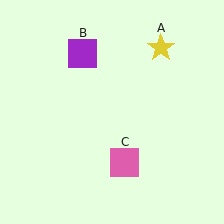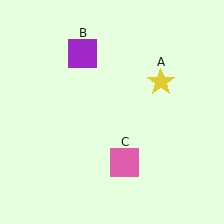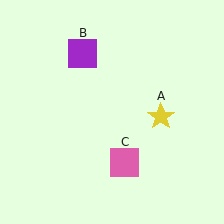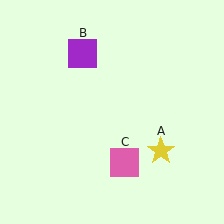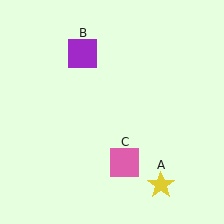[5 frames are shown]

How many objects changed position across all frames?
1 object changed position: yellow star (object A).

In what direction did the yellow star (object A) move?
The yellow star (object A) moved down.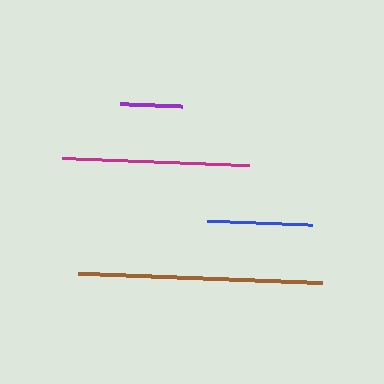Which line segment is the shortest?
The purple line is the shortest at approximately 62 pixels.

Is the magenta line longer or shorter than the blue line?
The magenta line is longer than the blue line.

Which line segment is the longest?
The brown line is the longest at approximately 243 pixels.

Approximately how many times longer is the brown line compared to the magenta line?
The brown line is approximately 1.3 times the length of the magenta line.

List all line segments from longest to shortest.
From longest to shortest: brown, magenta, blue, purple.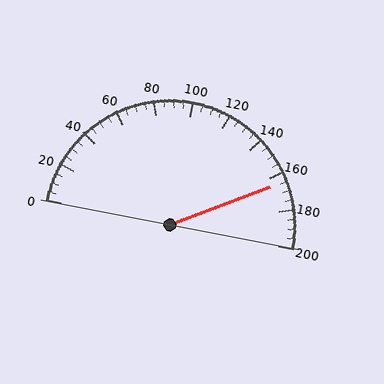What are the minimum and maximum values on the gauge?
The gauge ranges from 0 to 200.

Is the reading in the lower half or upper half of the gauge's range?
The reading is in the upper half of the range (0 to 200).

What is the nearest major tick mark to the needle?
The nearest major tick mark is 160.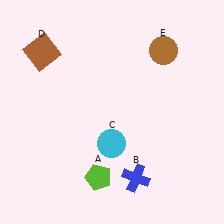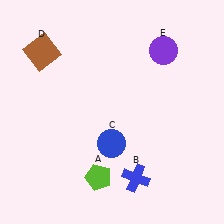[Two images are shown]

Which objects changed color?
C changed from cyan to blue. E changed from brown to purple.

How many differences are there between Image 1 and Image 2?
There are 2 differences between the two images.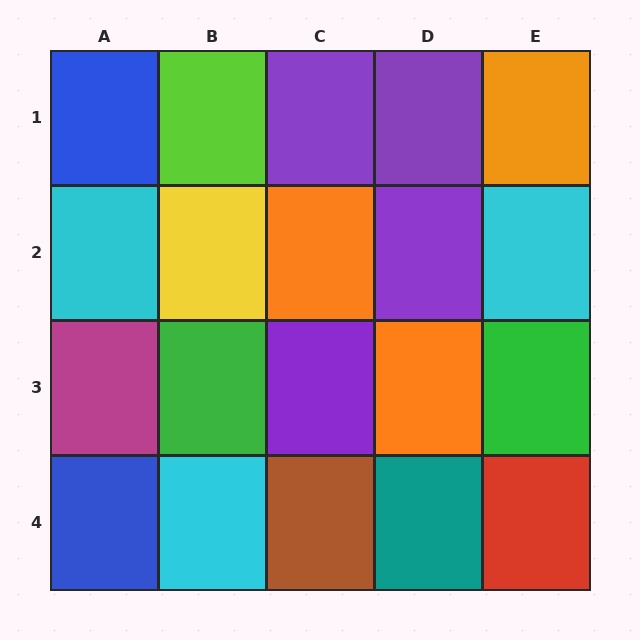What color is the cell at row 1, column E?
Orange.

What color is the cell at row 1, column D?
Purple.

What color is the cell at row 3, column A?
Magenta.